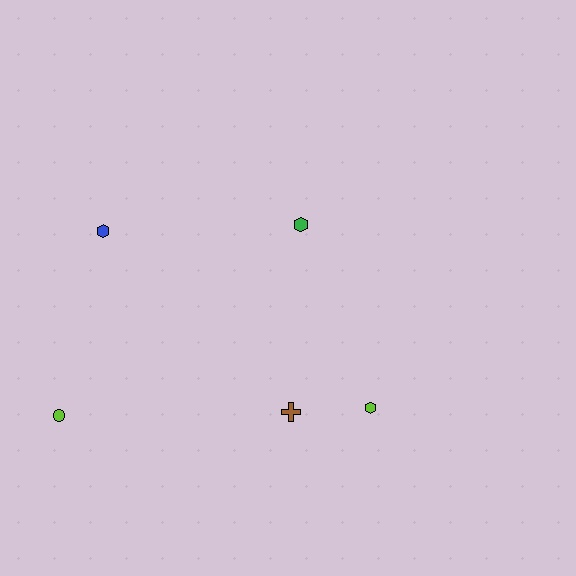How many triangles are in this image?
There are no triangles.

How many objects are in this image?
There are 5 objects.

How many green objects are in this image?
There is 1 green object.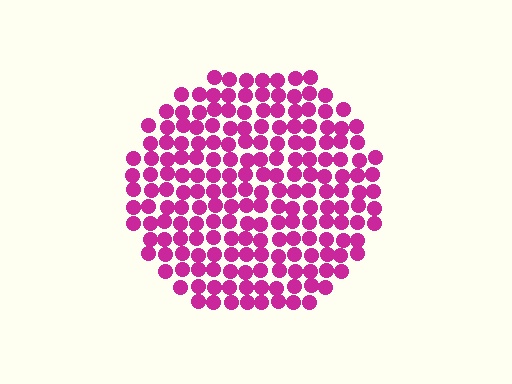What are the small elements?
The small elements are circles.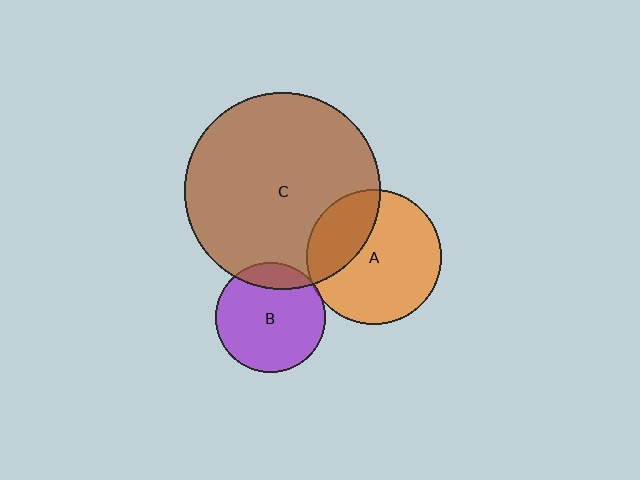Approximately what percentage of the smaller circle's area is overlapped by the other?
Approximately 5%.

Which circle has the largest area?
Circle C (brown).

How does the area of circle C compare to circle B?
Approximately 3.2 times.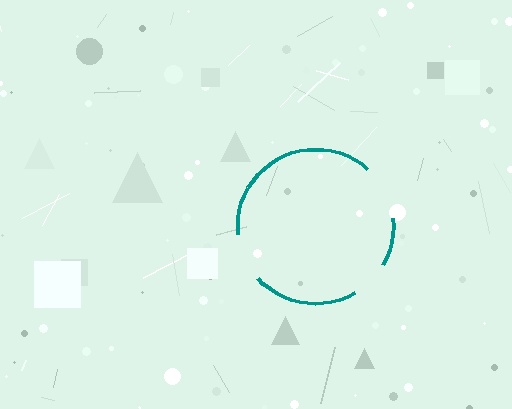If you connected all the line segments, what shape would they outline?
They would outline a circle.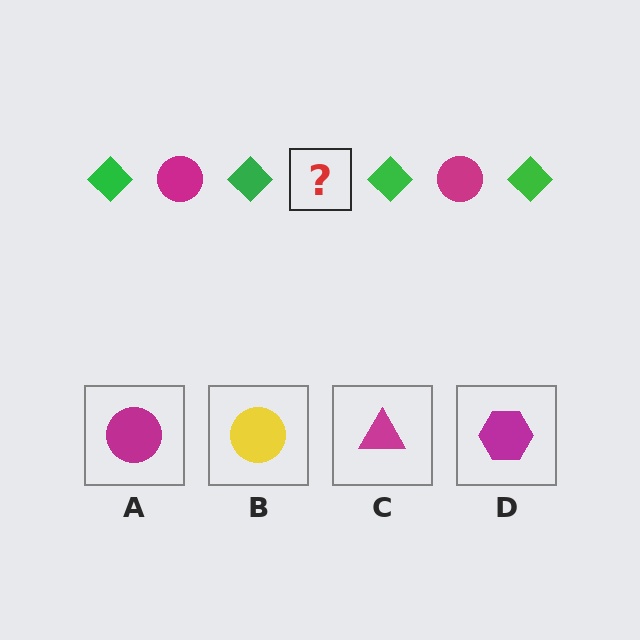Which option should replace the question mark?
Option A.